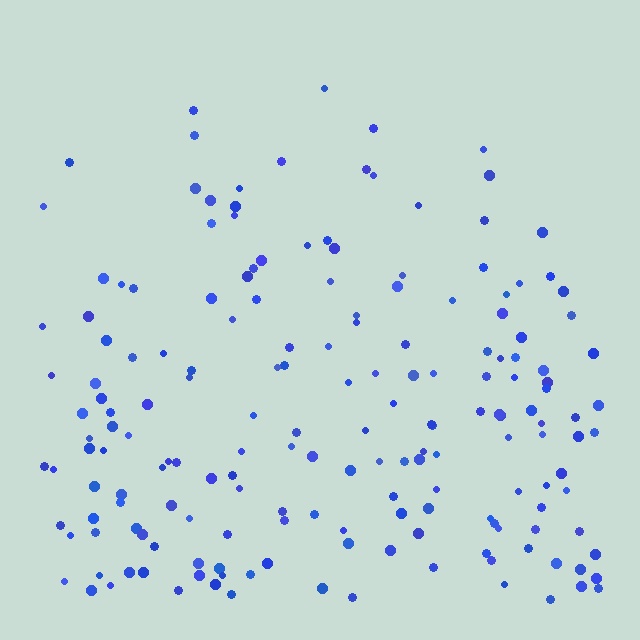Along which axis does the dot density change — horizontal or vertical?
Vertical.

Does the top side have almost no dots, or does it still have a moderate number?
Still a moderate number, just noticeably fewer than the bottom.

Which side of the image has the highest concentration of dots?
The bottom.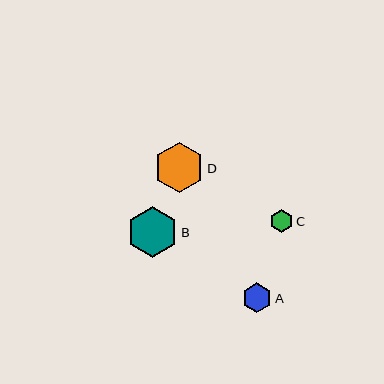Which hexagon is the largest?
Hexagon B is the largest with a size of approximately 51 pixels.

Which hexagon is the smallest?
Hexagon C is the smallest with a size of approximately 23 pixels.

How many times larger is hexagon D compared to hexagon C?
Hexagon D is approximately 2.2 times the size of hexagon C.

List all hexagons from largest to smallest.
From largest to smallest: B, D, A, C.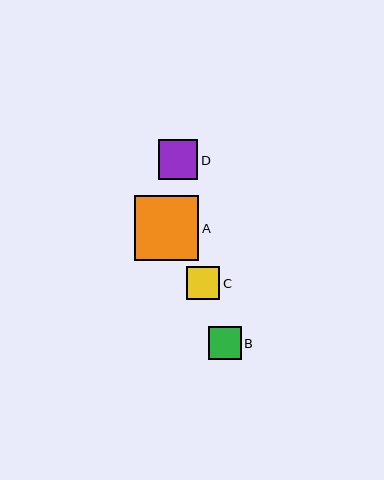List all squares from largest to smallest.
From largest to smallest: A, D, C, B.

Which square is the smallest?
Square B is the smallest with a size of approximately 33 pixels.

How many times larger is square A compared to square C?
Square A is approximately 1.9 times the size of square C.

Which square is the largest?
Square A is the largest with a size of approximately 64 pixels.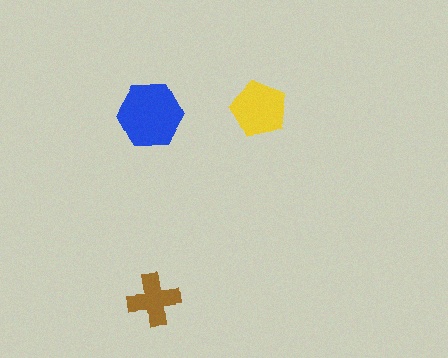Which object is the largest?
The blue hexagon.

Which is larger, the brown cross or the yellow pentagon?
The yellow pentagon.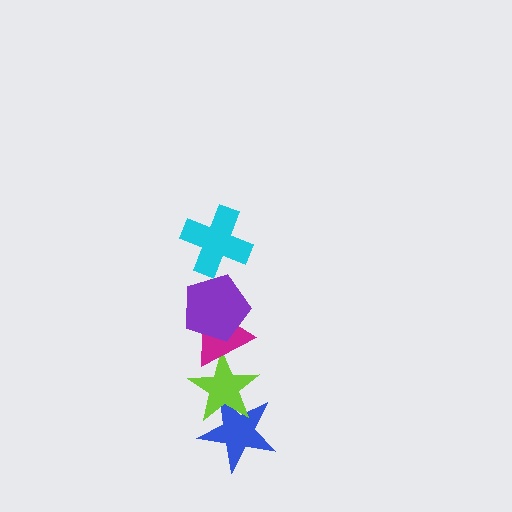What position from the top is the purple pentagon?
The purple pentagon is 2nd from the top.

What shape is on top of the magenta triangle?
The purple pentagon is on top of the magenta triangle.